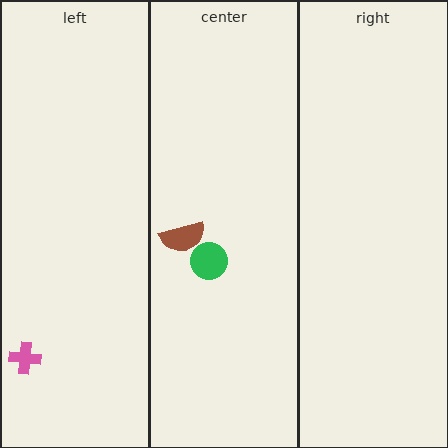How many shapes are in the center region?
2.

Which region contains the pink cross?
The left region.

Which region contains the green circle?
The center region.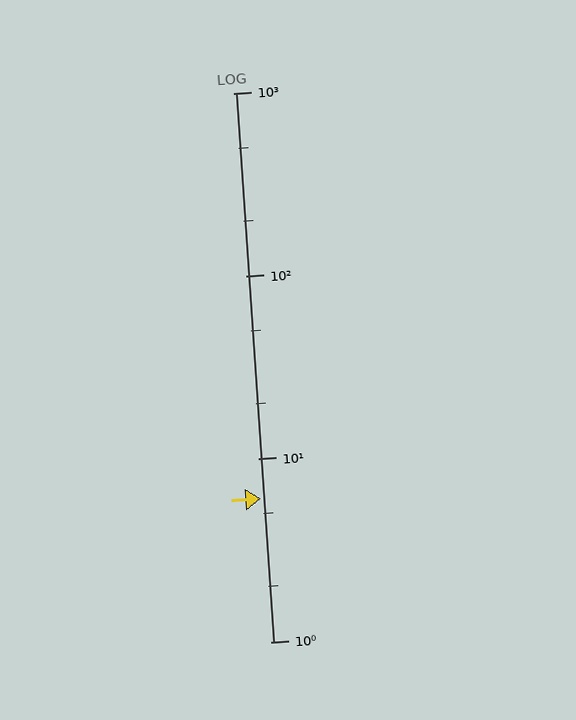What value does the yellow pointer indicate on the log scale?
The pointer indicates approximately 6.1.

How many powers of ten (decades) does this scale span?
The scale spans 3 decades, from 1 to 1000.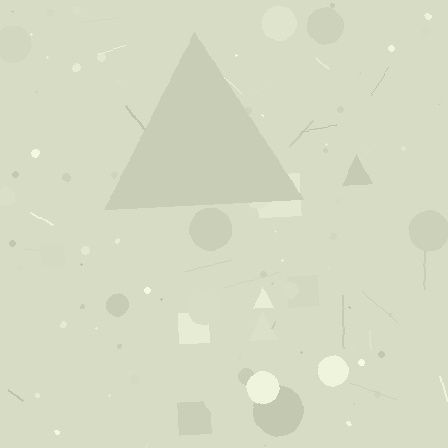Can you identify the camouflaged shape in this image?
The camouflaged shape is a triangle.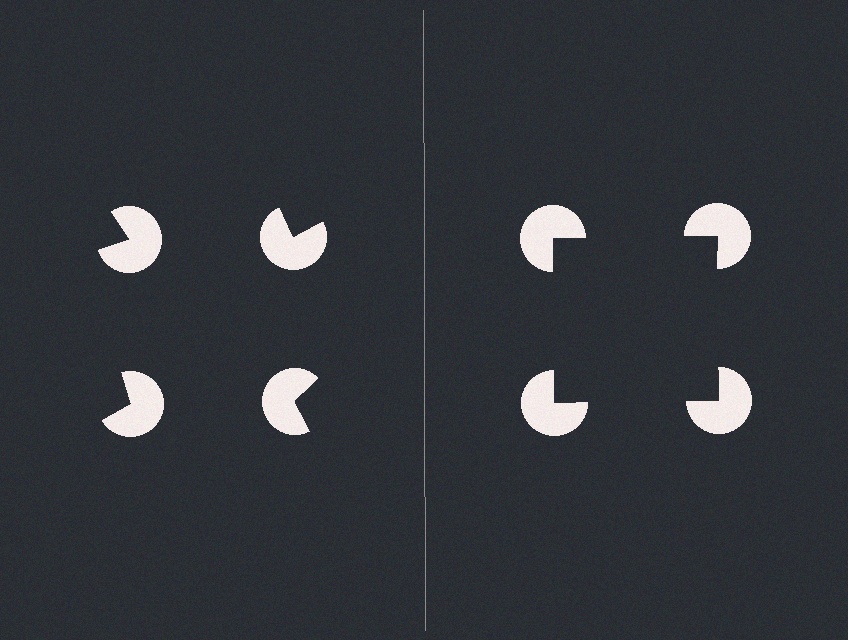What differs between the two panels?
The pac-man discs are positioned identically on both sides; only the wedge orientations differ. On the right they align to a square; on the left they are misaligned.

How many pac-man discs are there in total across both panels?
8 — 4 on each side.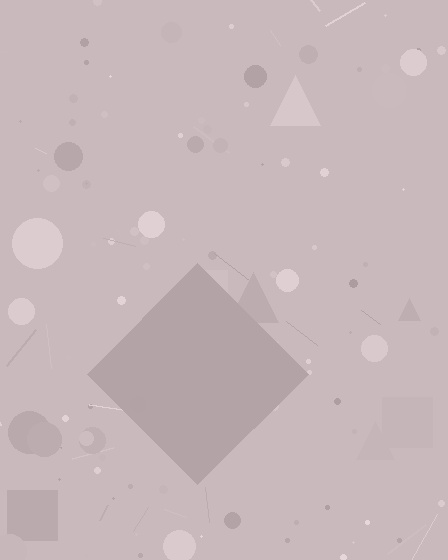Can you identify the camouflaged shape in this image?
The camouflaged shape is a diamond.